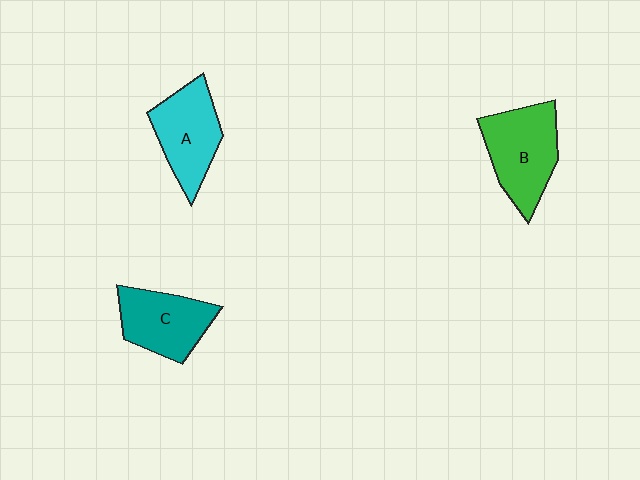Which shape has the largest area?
Shape B (green).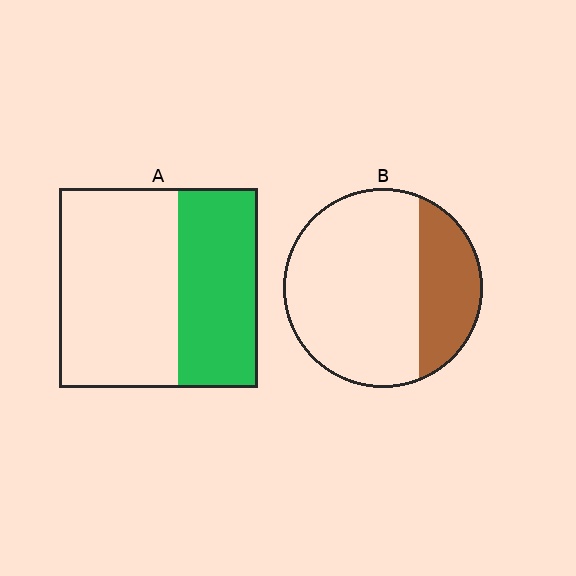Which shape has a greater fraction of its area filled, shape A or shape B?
Shape A.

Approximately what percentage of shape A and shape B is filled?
A is approximately 40% and B is approximately 30%.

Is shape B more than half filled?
No.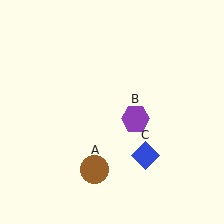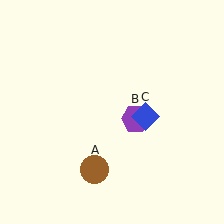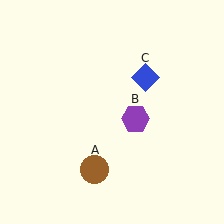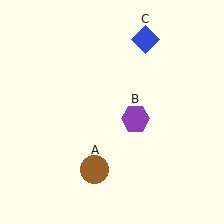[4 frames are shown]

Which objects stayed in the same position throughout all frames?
Brown circle (object A) and purple hexagon (object B) remained stationary.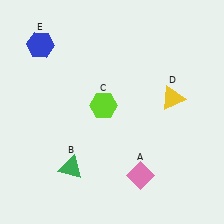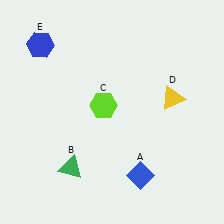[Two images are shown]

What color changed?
The diamond (A) changed from pink in Image 1 to blue in Image 2.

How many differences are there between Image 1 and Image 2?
There is 1 difference between the two images.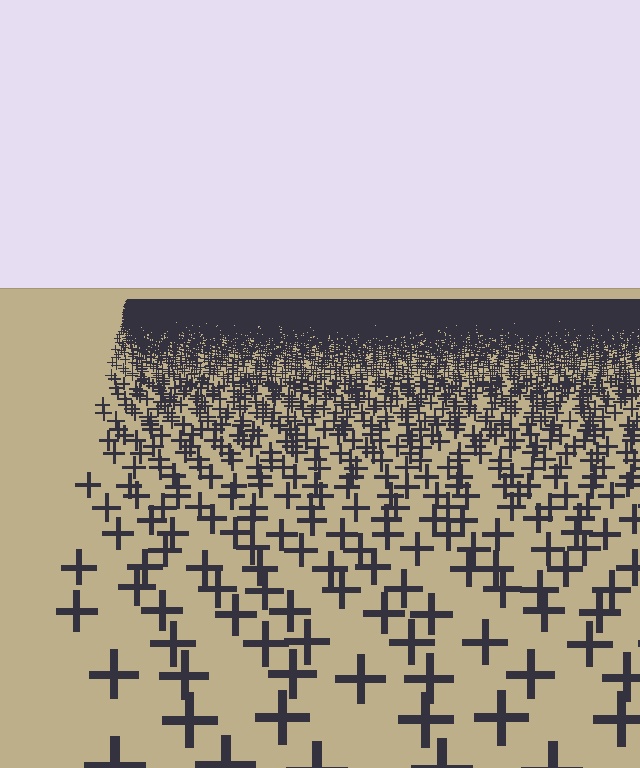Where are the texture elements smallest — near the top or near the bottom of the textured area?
Near the top.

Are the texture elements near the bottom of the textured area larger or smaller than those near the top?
Larger. Near the bottom, elements are closer to the viewer and appear at a bigger on-screen size.